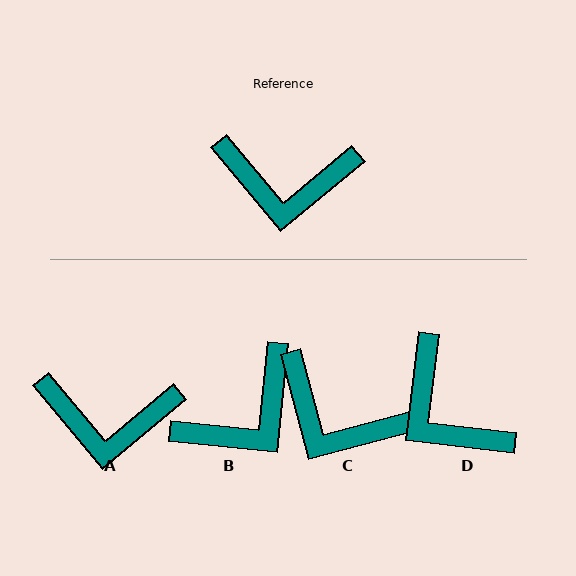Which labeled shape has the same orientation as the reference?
A.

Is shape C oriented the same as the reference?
No, it is off by about 25 degrees.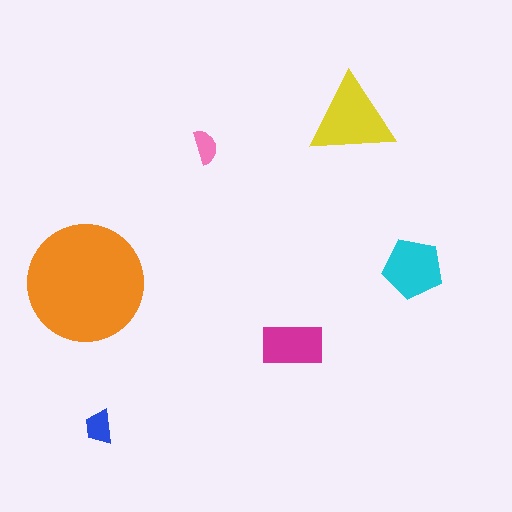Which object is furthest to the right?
The cyan pentagon is rightmost.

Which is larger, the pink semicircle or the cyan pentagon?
The cyan pentagon.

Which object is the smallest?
The pink semicircle.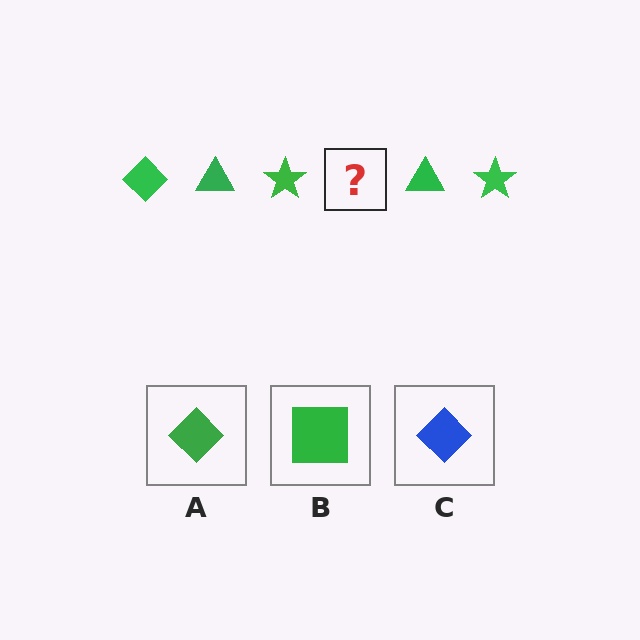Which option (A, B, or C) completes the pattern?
A.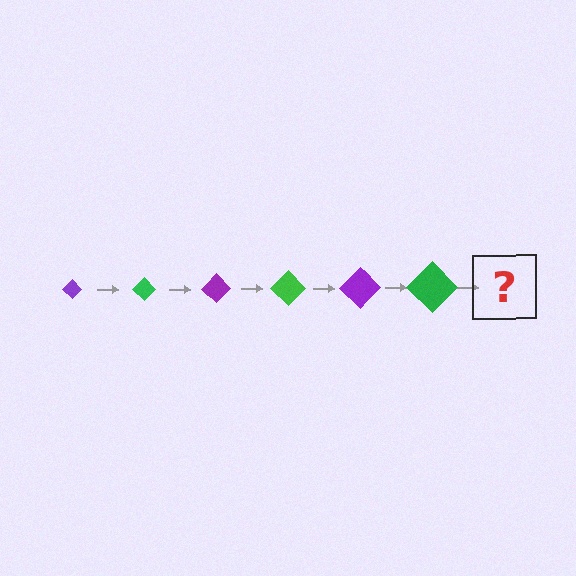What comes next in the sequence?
The next element should be a purple diamond, larger than the previous one.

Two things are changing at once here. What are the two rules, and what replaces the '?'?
The two rules are that the diamond grows larger each step and the color cycles through purple and green. The '?' should be a purple diamond, larger than the previous one.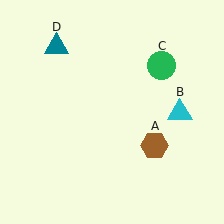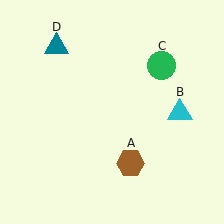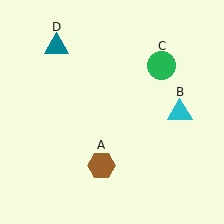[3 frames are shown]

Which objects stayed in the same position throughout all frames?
Cyan triangle (object B) and green circle (object C) and teal triangle (object D) remained stationary.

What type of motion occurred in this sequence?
The brown hexagon (object A) rotated clockwise around the center of the scene.